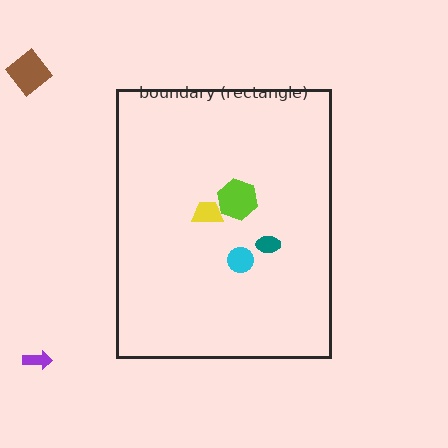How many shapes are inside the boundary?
4 inside, 2 outside.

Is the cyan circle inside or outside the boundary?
Inside.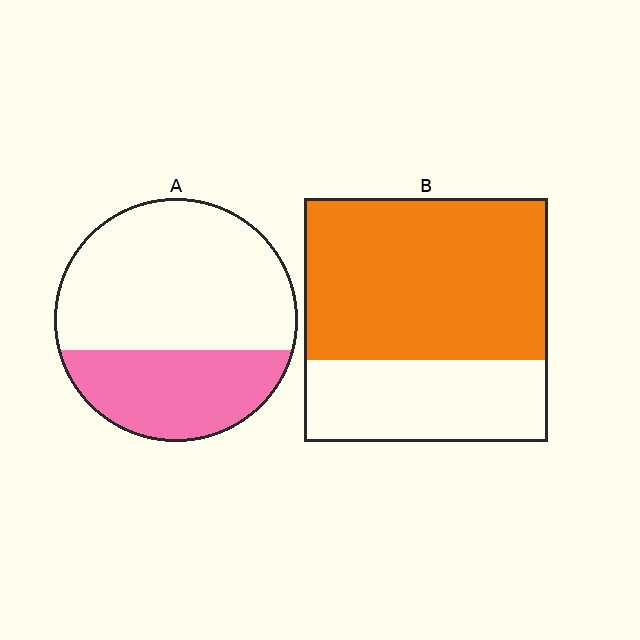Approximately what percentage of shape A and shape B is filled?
A is approximately 35% and B is approximately 65%.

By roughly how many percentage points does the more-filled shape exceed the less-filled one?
By roughly 30 percentage points (B over A).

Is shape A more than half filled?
No.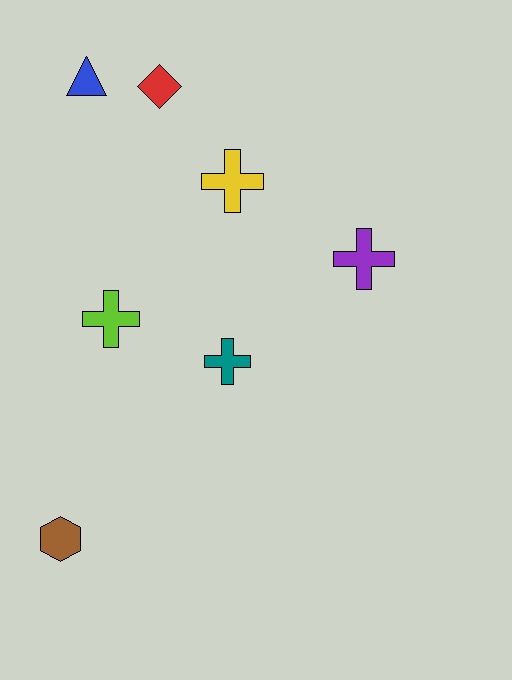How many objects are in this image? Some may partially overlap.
There are 7 objects.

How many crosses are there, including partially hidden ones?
There are 4 crosses.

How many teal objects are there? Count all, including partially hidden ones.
There is 1 teal object.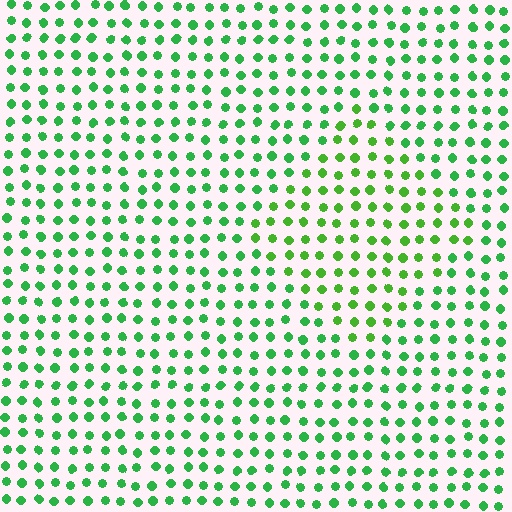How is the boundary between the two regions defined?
The boundary is defined purely by a slight shift in hue (about 23 degrees). Spacing, size, and orientation are identical on both sides.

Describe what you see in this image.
The image is filled with small green elements in a uniform arrangement. A diamond-shaped region is visible where the elements are tinted to a slightly different hue, forming a subtle color boundary.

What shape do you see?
I see a diamond.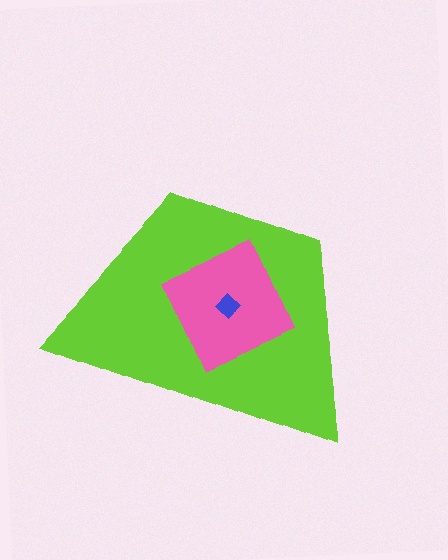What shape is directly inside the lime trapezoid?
The pink square.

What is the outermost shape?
The lime trapezoid.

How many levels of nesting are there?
3.